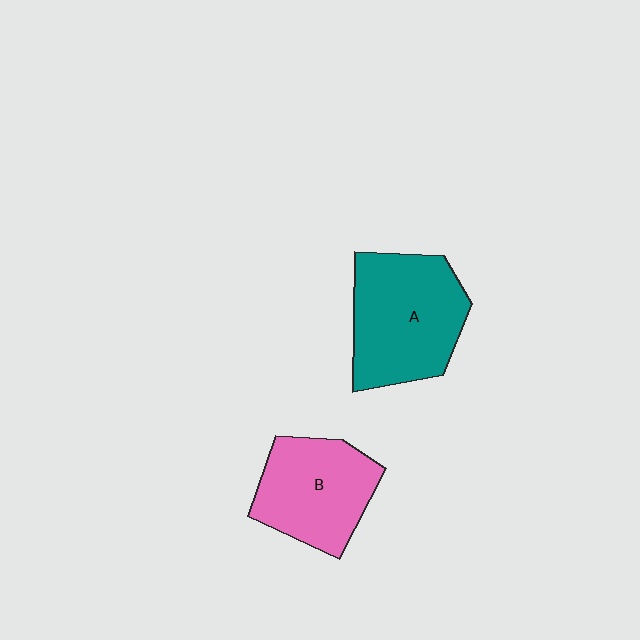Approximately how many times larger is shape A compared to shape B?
Approximately 1.2 times.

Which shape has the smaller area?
Shape B (pink).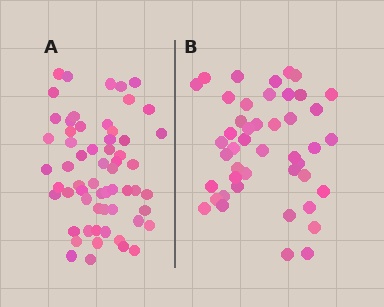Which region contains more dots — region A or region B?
Region A (the left region) has more dots.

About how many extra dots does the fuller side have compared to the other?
Region A has approximately 15 more dots than region B.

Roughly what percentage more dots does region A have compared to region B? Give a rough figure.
About 35% more.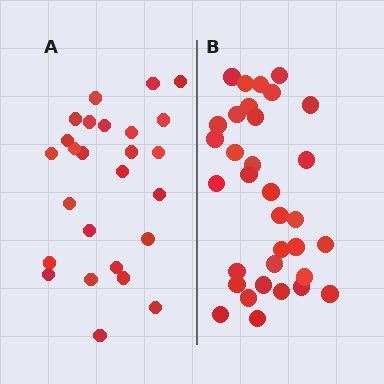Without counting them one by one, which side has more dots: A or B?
Region B (the right region) has more dots.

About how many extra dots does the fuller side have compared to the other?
Region B has roughly 8 or so more dots than region A.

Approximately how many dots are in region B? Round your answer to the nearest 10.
About 30 dots. (The exact count is 33, which rounds to 30.)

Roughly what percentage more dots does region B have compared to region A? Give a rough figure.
About 25% more.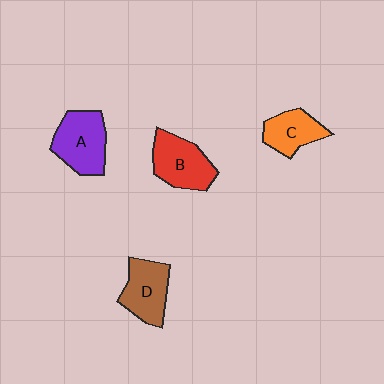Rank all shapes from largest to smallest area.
From largest to smallest: A (purple), B (red), D (brown), C (orange).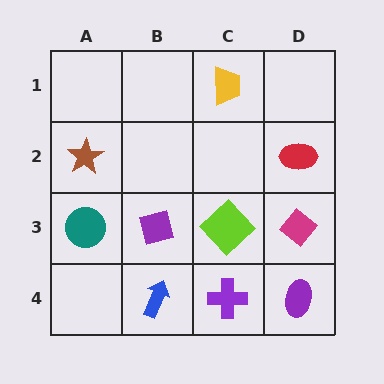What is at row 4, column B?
A blue arrow.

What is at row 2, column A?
A brown star.